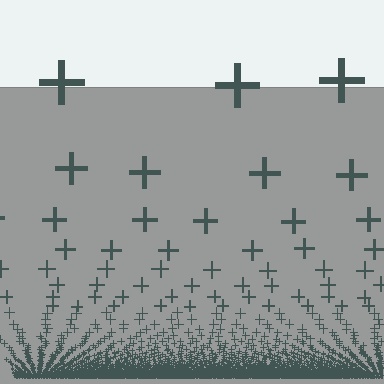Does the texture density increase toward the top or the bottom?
Density increases toward the bottom.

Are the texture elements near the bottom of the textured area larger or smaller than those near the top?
Smaller. The gradient is inverted — elements near the bottom are smaller and denser.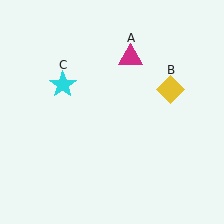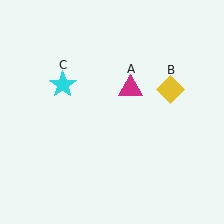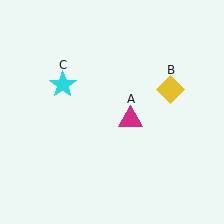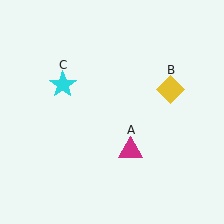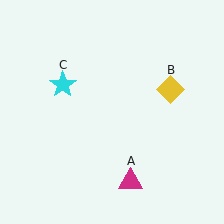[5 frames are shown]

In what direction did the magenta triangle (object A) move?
The magenta triangle (object A) moved down.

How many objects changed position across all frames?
1 object changed position: magenta triangle (object A).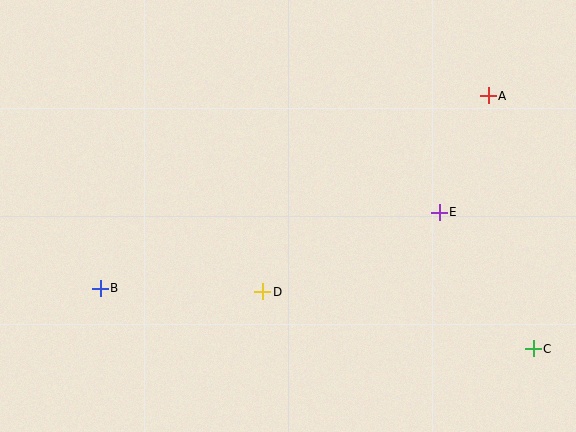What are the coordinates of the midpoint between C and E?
The midpoint between C and E is at (486, 280).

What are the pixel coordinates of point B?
Point B is at (100, 288).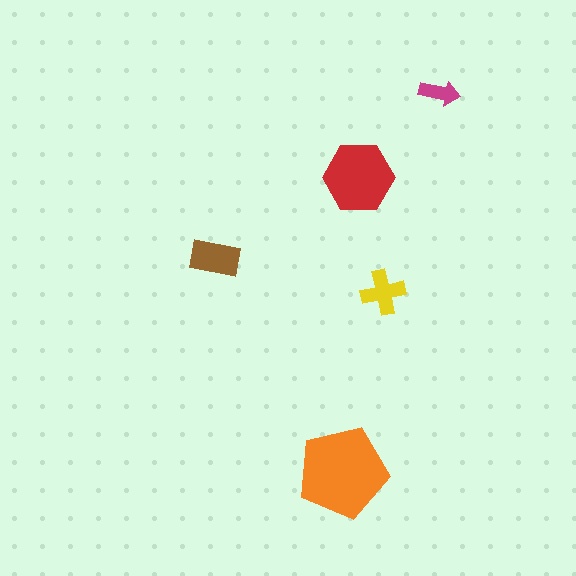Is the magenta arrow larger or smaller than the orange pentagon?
Smaller.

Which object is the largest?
The orange pentagon.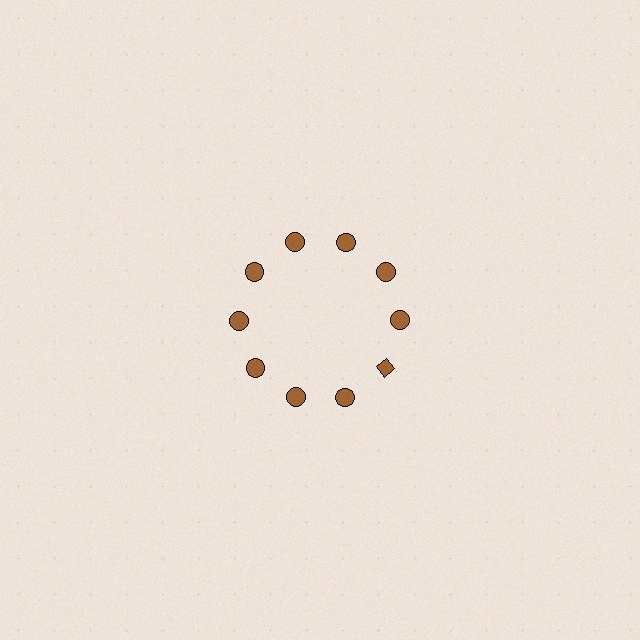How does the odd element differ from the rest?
It has a different shape: diamond instead of circle.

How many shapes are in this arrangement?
There are 10 shapes arranged in a ring pattern.